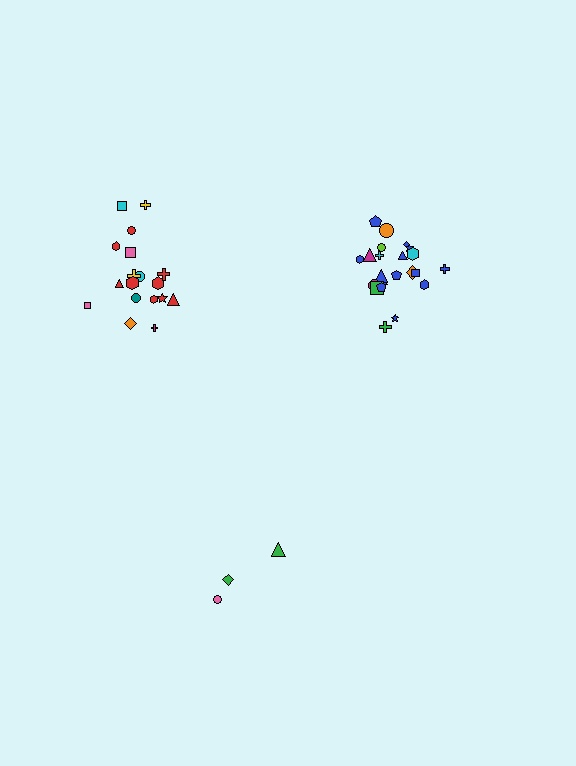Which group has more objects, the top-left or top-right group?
The top-right group.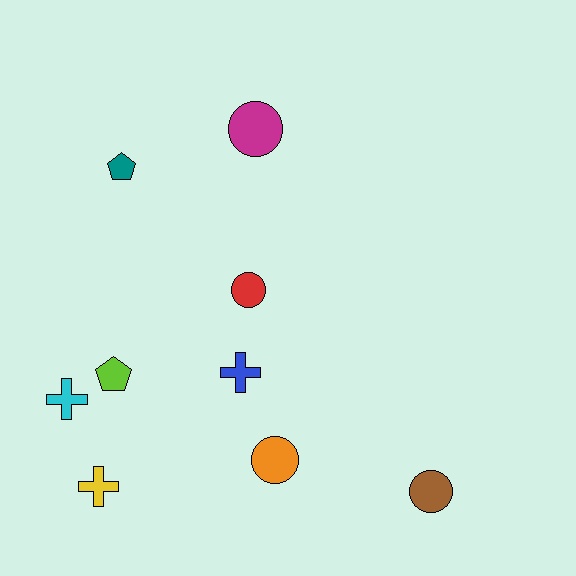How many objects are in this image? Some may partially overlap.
There are 9 objects.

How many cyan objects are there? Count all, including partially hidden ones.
There is 1 cyan object.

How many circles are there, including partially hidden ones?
There are 4 circles.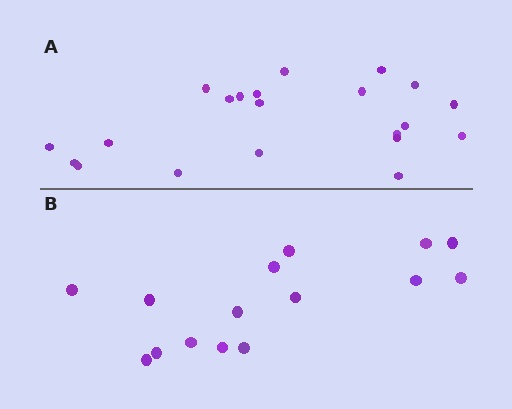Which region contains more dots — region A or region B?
Region A (the top region) has more dots.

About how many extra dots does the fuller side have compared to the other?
Region A has about 6 more dots than region B.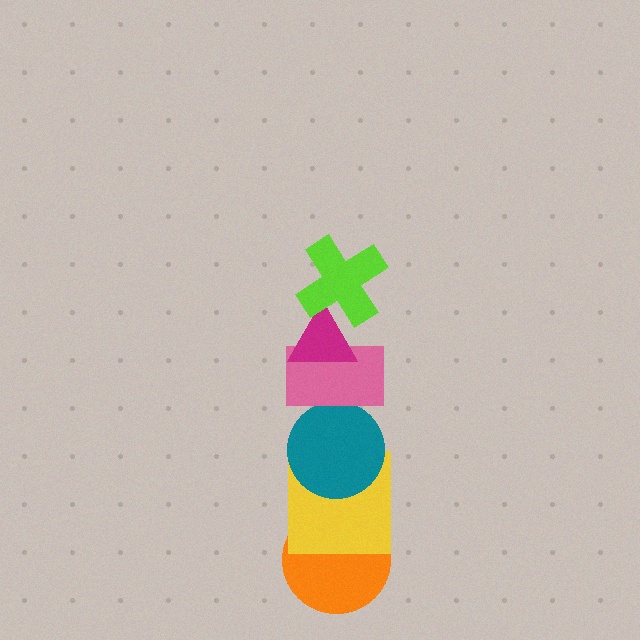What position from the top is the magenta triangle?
The magenta triangle is 2nd from the top.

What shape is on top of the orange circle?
The yellow square is on top of the orange circle.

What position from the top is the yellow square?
The yellow square is 5th from the top.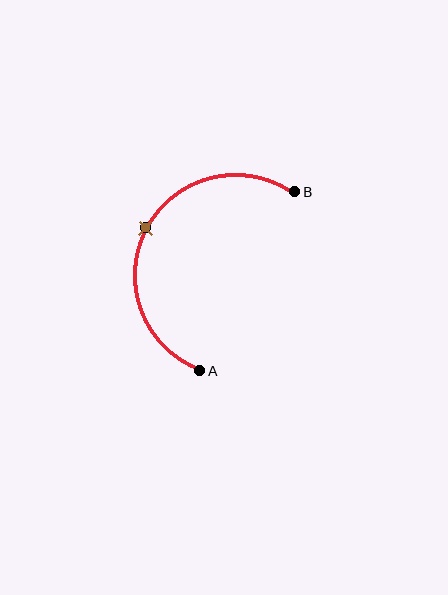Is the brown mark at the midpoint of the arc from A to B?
Yes. The brown mark lies on the arc at equal arc-length from both A and B — it is the arc midpoint.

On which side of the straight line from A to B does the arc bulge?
The arc bulges to the left of the straight line connecting A and B.